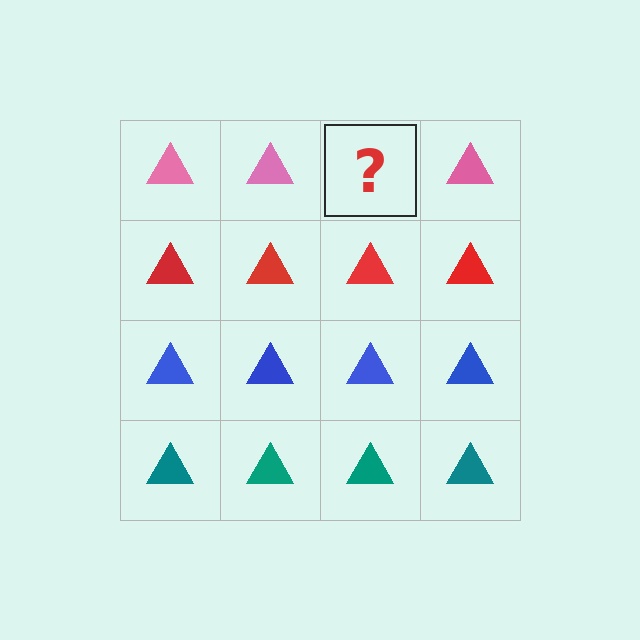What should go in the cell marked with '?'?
The missing cell should contain a pink triangle.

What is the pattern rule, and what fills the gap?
The rule is that each row has a consistent color. The gap should be filled with a pink triangle.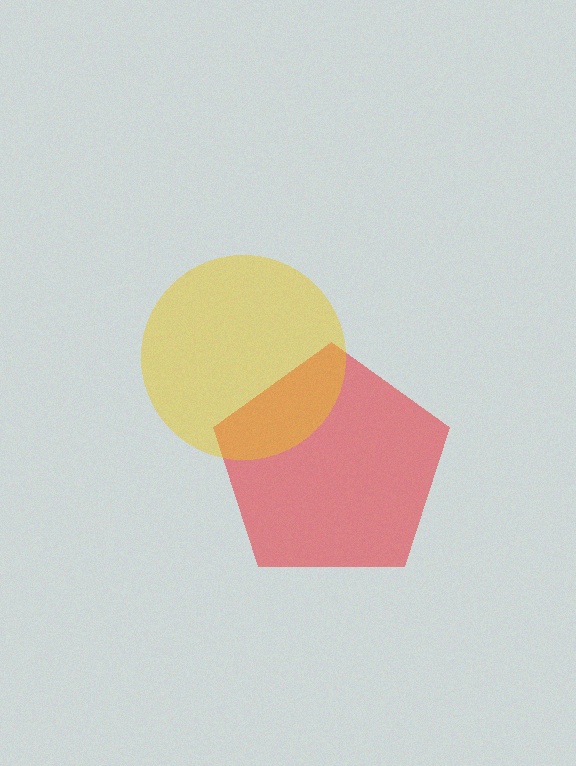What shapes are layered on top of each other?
The layered shapes are: a red pentagon, a yellow circle.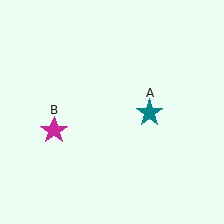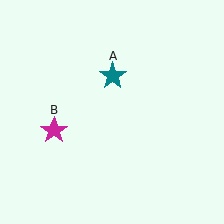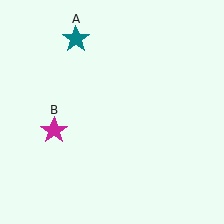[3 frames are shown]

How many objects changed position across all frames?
1 object changed position: teal star (object A).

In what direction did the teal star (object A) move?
The teal star (object A) moved up and to the left.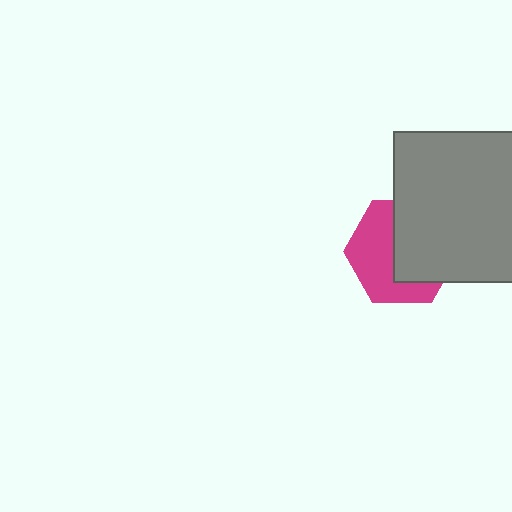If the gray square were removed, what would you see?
You would see the complete magenta hexagon.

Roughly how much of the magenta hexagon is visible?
About half of it is visible (roughly 50%).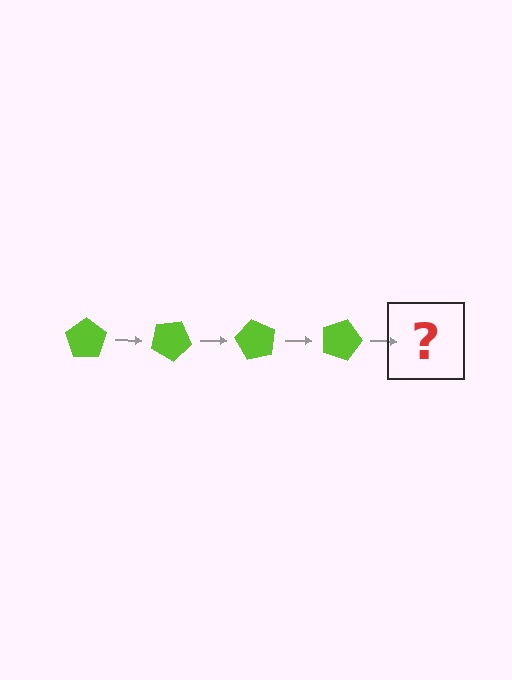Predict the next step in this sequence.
The next step is a lime pentagon rotated 120 degrees.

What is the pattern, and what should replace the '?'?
The pattern is that the pentagon rotates 30 degrees each step. The '?' should be a lime pentagon rotated 120 degrees.